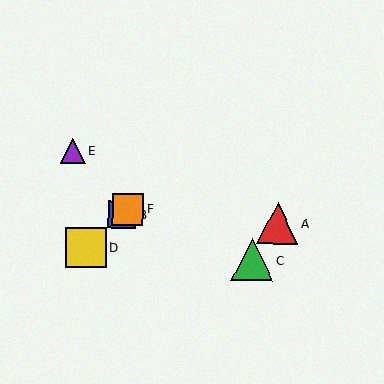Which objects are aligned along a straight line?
Objects B, D, F are aligned along a straight line.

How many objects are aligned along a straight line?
3 objects (B, D, F) are aligned along a straight line.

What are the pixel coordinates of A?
Object A is at (277, 223).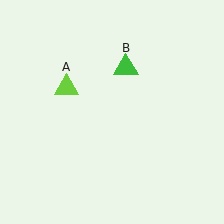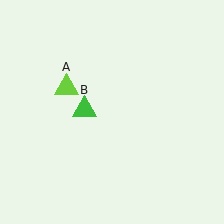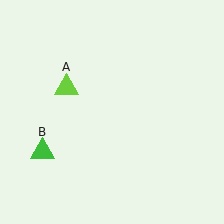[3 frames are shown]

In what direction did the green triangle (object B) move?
The green triangle (object B) moved down and to the left.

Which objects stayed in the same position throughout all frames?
Lime triangle (object A) remained stationary.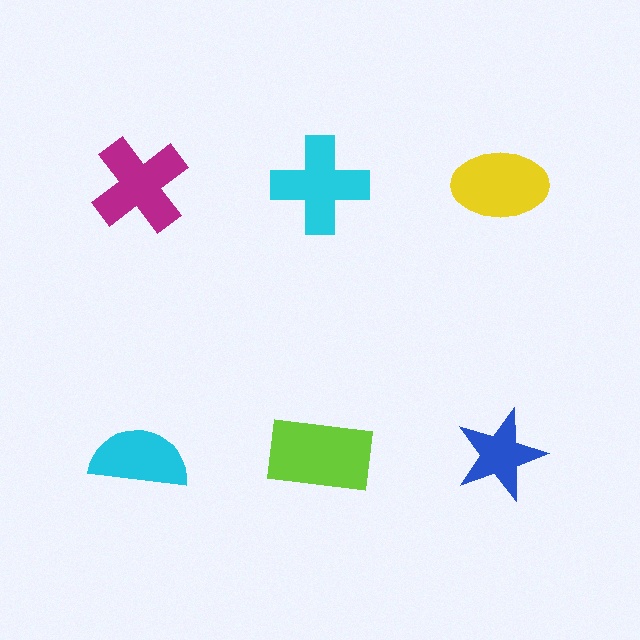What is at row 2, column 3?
A blue star.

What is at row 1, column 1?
A magenta cross.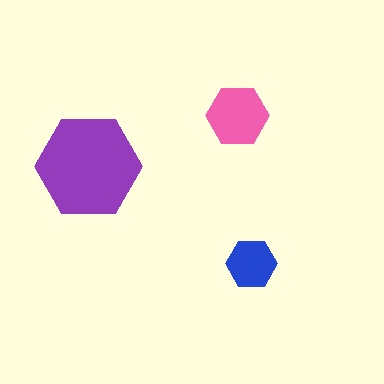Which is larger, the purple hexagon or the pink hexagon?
The purple one.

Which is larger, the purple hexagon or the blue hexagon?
The purple one.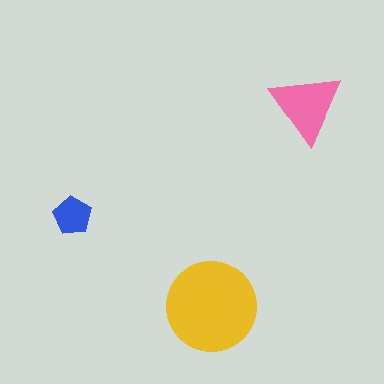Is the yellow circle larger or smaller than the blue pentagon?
Larger.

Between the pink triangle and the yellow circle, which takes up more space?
The yellow circle.